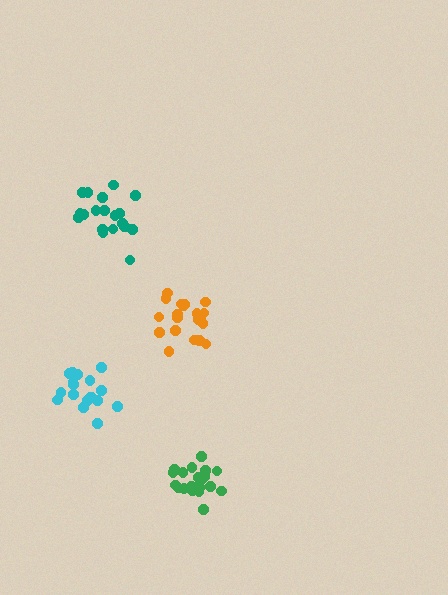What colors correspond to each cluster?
The clusters are colored: teal, cyan, orange, green.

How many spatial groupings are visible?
There are 4 spatial groupings.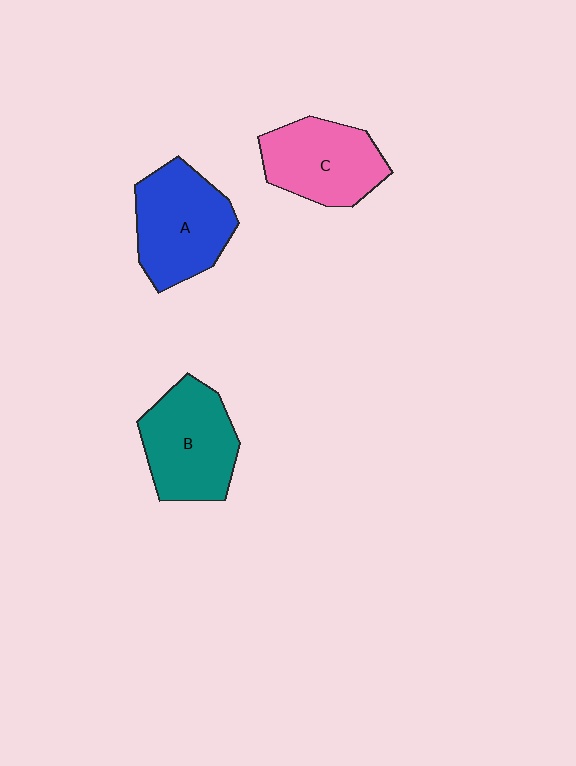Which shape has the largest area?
Shape A (blue).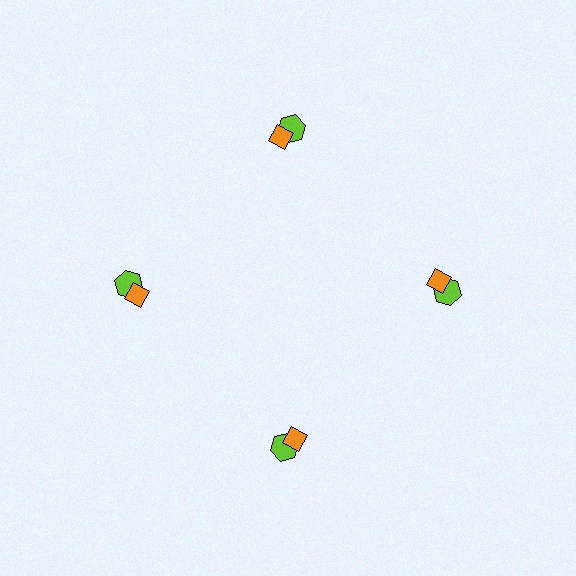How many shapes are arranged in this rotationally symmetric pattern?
There are 8 shapes, arranged in 4 groups of 2.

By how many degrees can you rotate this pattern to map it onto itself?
The pattern maps onto itself every 90 degrees of rotation.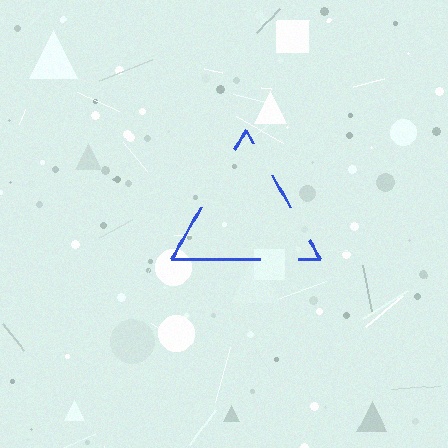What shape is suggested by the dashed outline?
The dashed outline suggests a triangle.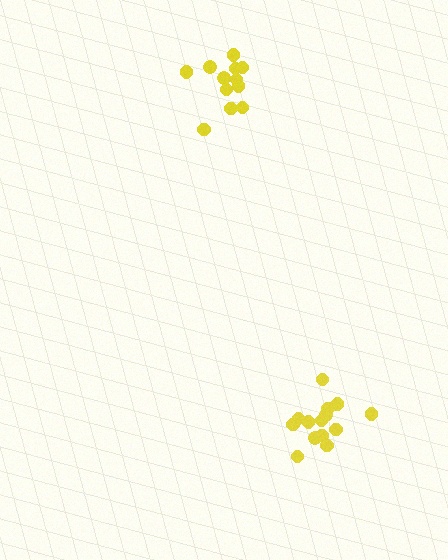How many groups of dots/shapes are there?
There are 2 groups.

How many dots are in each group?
Group 1: 14 dots, Group 2: 12 dots (26 total).